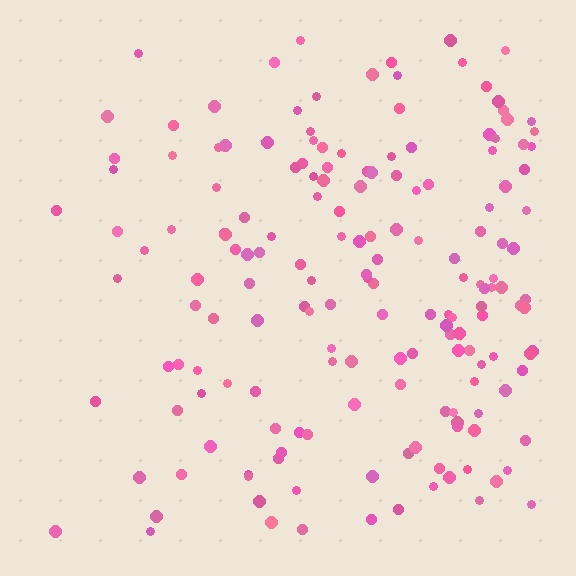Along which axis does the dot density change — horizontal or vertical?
Horizontal.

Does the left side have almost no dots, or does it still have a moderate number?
Still a moderate number, just noticeably fewer than the right.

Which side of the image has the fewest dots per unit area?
The left.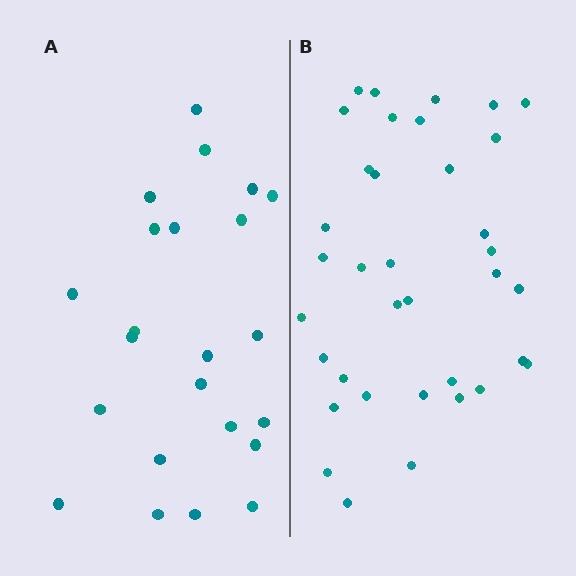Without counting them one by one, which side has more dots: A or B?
Region B (the right region) has more dots.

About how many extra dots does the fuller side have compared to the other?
Region B has approximately 15 more dots than region A.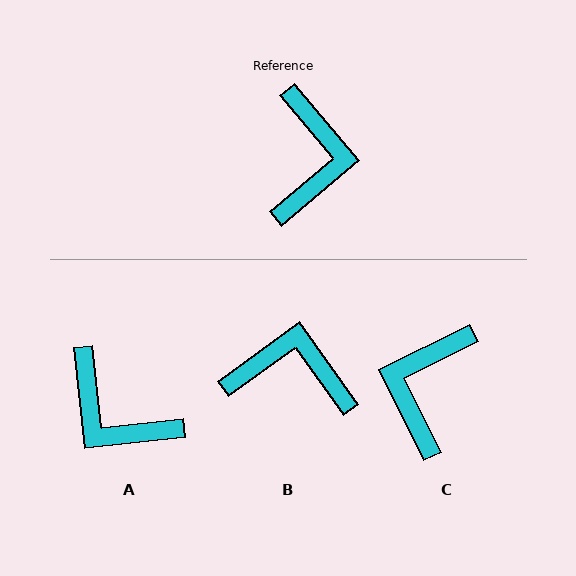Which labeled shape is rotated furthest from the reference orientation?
C, about 166 degrees away.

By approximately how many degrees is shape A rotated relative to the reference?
Approximately 124 degrees clockwise.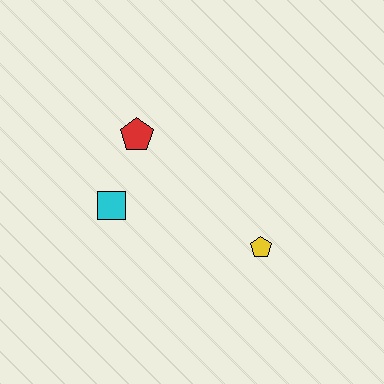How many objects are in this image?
There are 3 objects.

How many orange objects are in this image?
There are no orange objects.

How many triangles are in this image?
There are no triangles.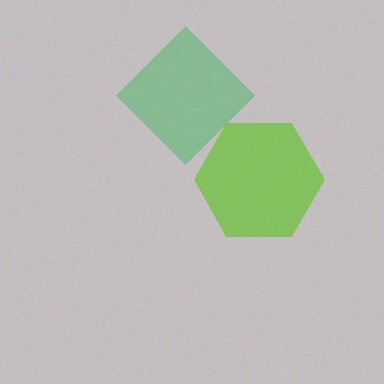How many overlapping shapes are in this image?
There are 2 overlapping shapes in the image.